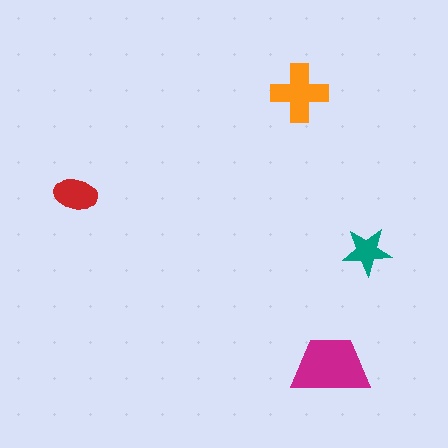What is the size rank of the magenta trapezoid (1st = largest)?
1st.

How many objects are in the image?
There are 4 objects in the image.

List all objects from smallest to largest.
The teal star, the red ellipse, the orange cross, the magenta trapezoid.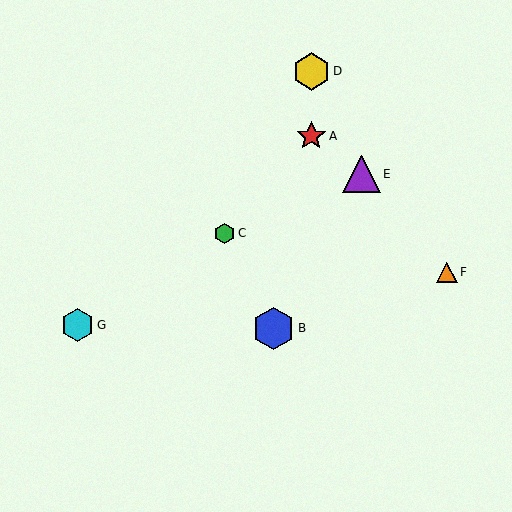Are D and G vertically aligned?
No, D is at x≈311 and G is at x≈77.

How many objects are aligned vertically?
2 objects (A, D) are aligned vertically.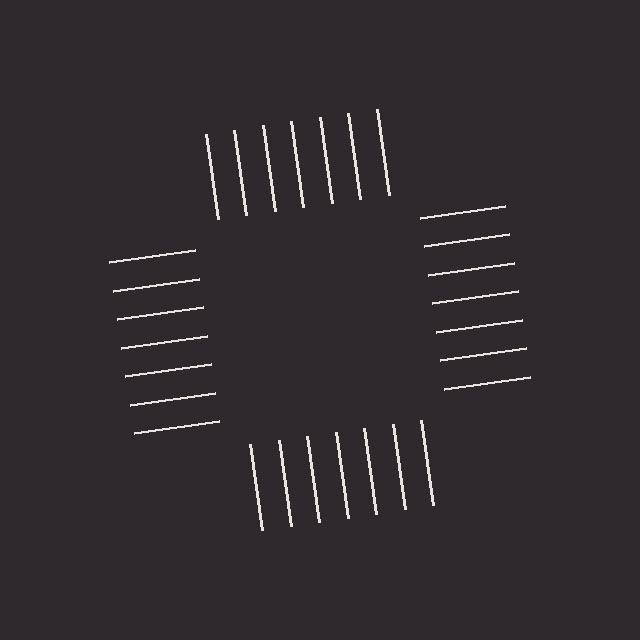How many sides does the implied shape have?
4 sides — the line-ends trace a square.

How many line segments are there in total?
28 — 7 along each of the 4 edges.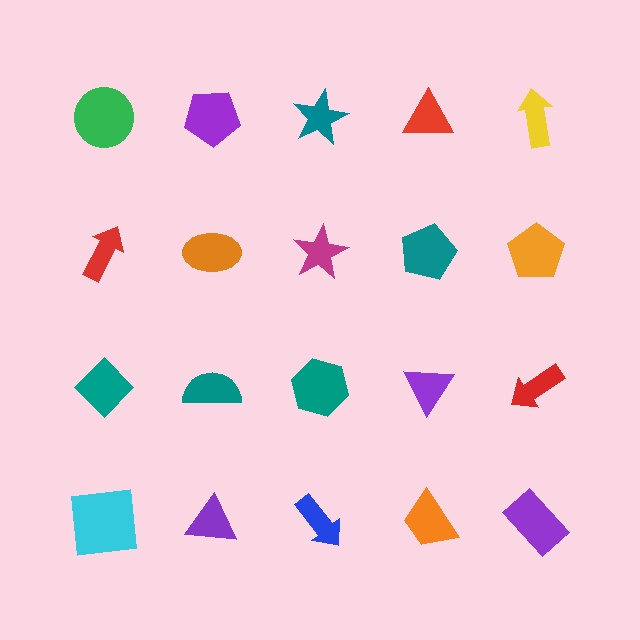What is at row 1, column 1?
A green circle.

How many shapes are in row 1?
5 shapes.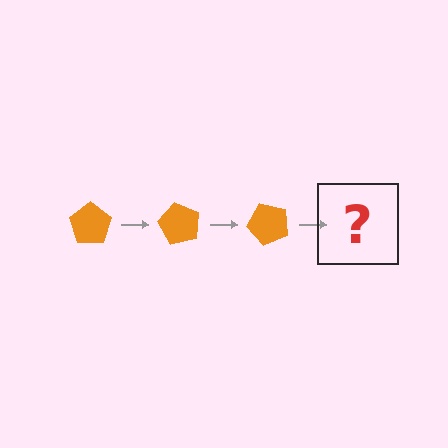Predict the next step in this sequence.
The next step is an orange pentagon rotated 180 degrees.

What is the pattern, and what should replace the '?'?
The pattern is that the pentagon rotates 60 degrees each step. The '?' should be an orange pentagon rotated 180 degrees.